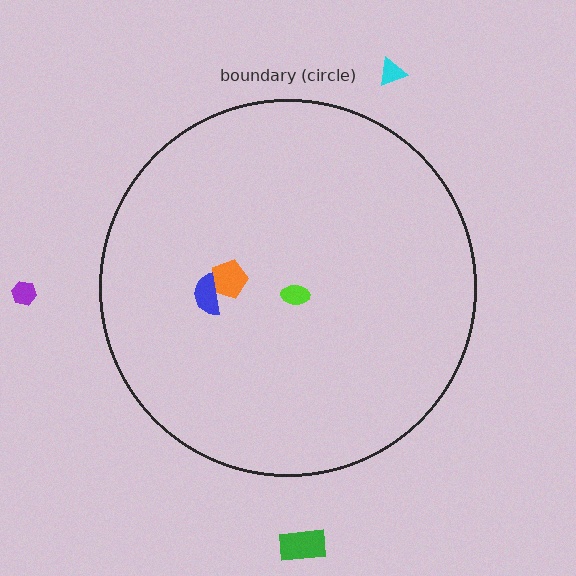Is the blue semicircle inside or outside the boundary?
Inside.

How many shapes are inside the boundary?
3 inside, 3 outside.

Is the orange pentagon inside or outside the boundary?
Inside.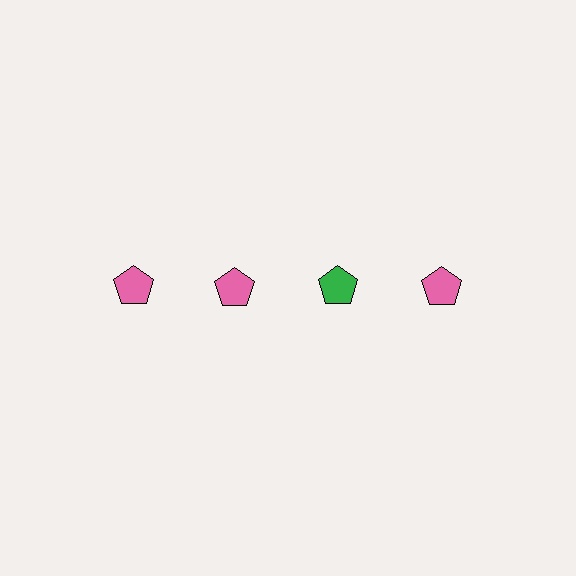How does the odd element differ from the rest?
It has a different color: green instead of pink.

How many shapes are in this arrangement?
There are 4 shapes arranged in a grid pattern.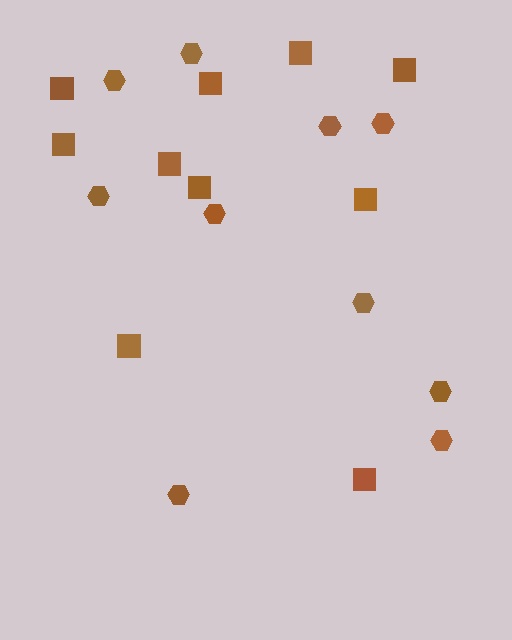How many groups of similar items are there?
There are 2 groups: one group of squares (10) and one group of hexagons (10).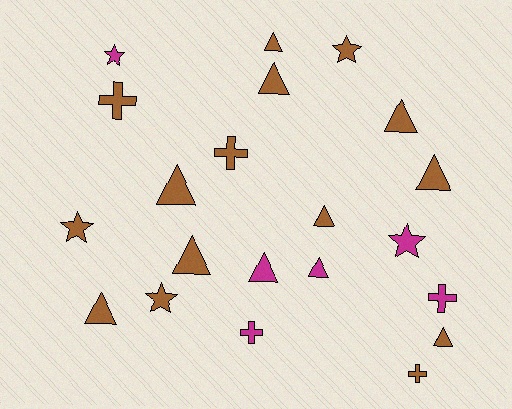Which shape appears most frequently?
Triangle, with 11 objects.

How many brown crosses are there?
There are 3 brown crosses.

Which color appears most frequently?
Brown, with 15 objects.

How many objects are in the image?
There are 21 objects.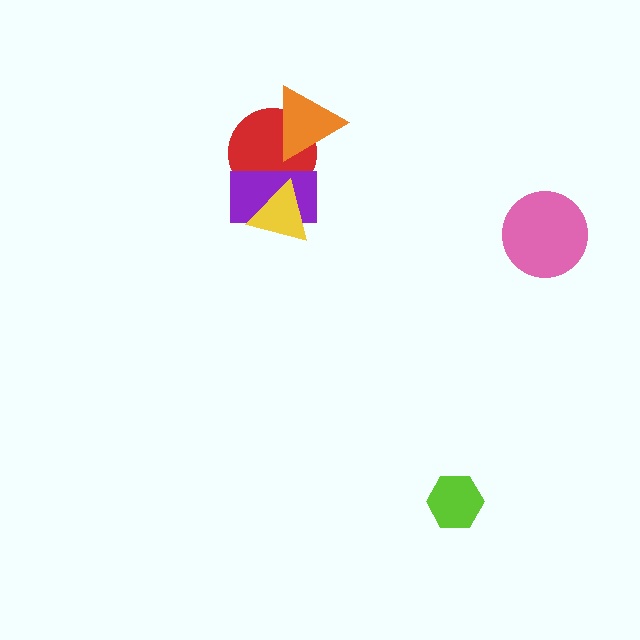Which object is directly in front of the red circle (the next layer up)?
The orange triangle is directly in front of the red circle.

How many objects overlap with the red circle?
3 objects overlap with the red circle.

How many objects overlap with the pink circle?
0 objects overlap with the pink circle.